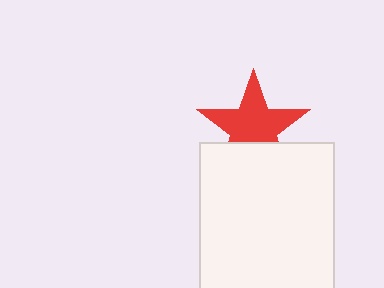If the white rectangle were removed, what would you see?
You would see the complete red star.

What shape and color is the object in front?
The object in front is a white rectangle.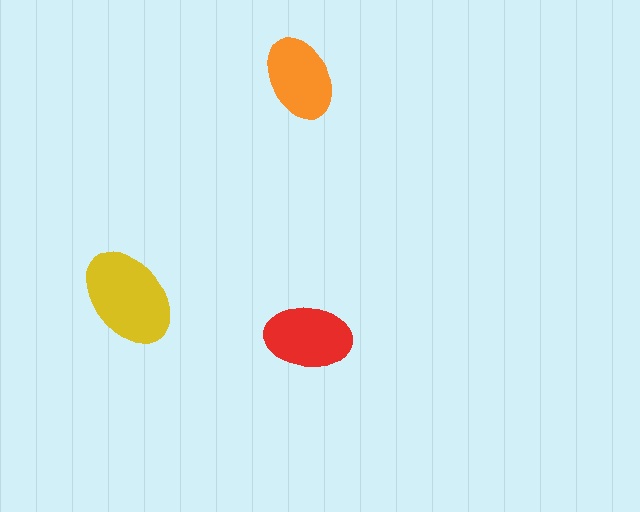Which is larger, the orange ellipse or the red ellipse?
The red one.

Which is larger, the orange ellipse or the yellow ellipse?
The yellow one.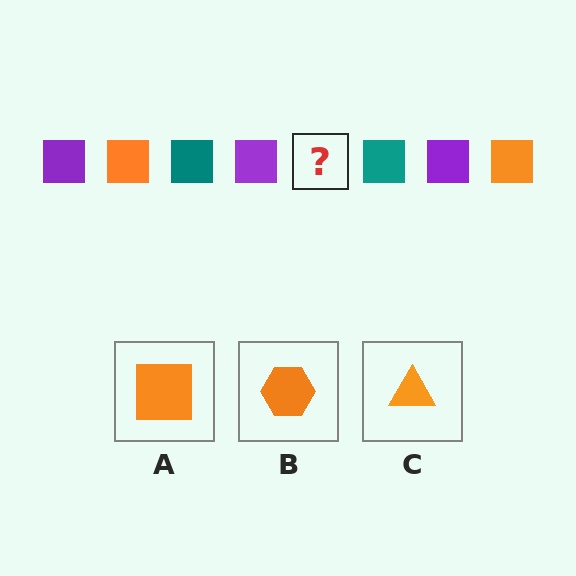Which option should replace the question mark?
Option A.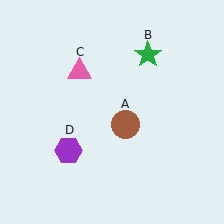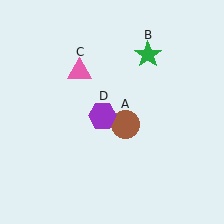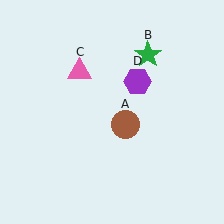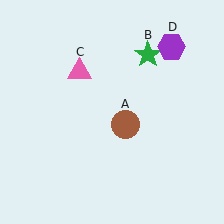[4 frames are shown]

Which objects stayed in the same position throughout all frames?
Brown circle (object A) and green star (object B) and pink triangle (object C) remained stationary.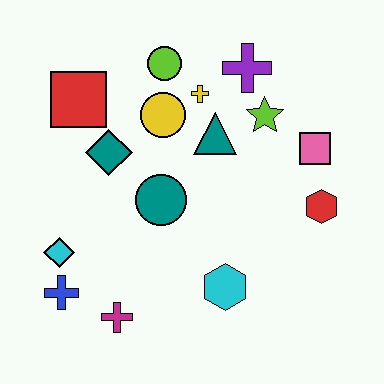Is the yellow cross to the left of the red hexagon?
Yes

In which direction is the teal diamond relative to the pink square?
The teal diamond is to the left of the pink square.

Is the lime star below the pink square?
No